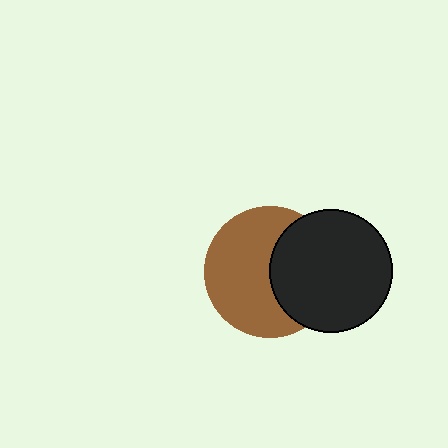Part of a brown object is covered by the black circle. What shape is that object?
It is a circle.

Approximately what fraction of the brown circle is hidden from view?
Roughly 39% of the brown circle is hidden behind the black circle.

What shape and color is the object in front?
The object in front is a black circle.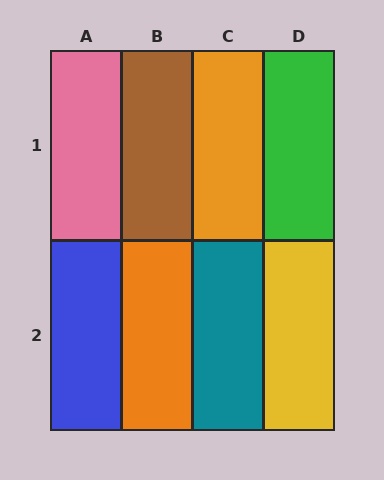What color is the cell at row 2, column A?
Blue.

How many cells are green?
1 cell is green.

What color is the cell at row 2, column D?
Yellow.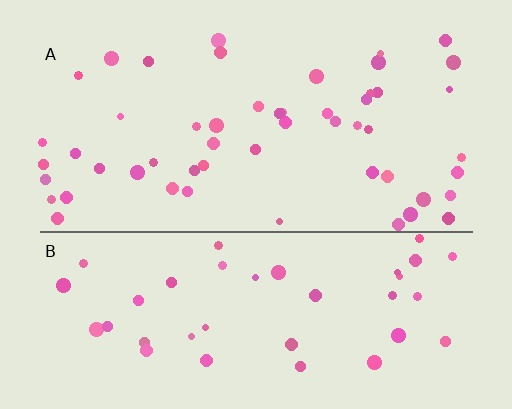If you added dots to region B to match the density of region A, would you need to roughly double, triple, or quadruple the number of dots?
Approximately double.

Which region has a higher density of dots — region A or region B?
A (the top).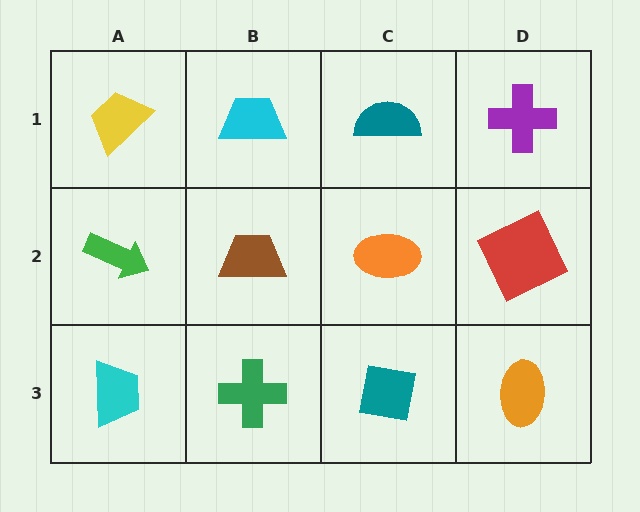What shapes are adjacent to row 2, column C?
A teal semicircle (row 1, column C), a teal square (row 3, column C), a brown trapezoid (row 2, column B), a red square (row 2, column D).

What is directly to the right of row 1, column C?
A purple cross.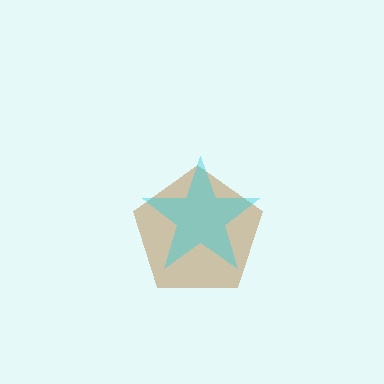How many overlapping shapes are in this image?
There are 2 overlapping shapes in the image.